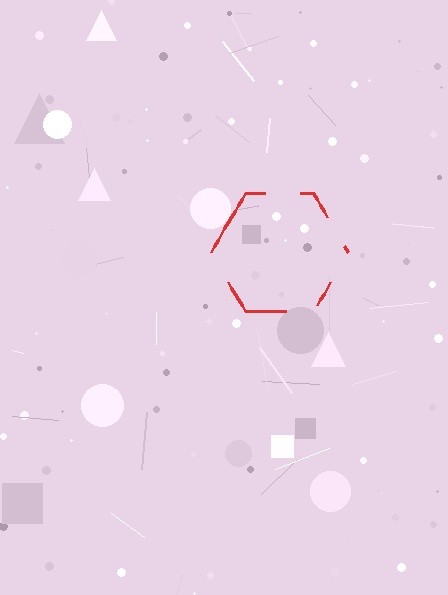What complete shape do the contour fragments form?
The contour fragments form a hexagon.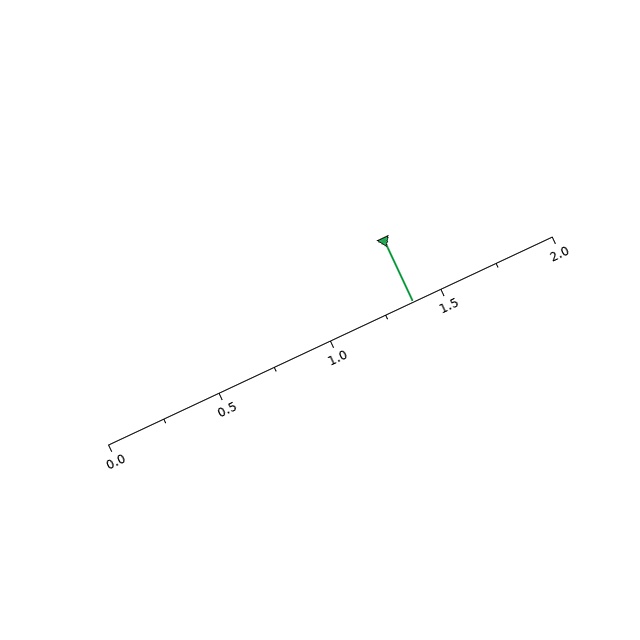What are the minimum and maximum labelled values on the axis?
The axis runs from 0.0 to 2.0.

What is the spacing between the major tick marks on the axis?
The major ticks are spaced 0.5 apart.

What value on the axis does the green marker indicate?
The marker indicates approximately 1.38.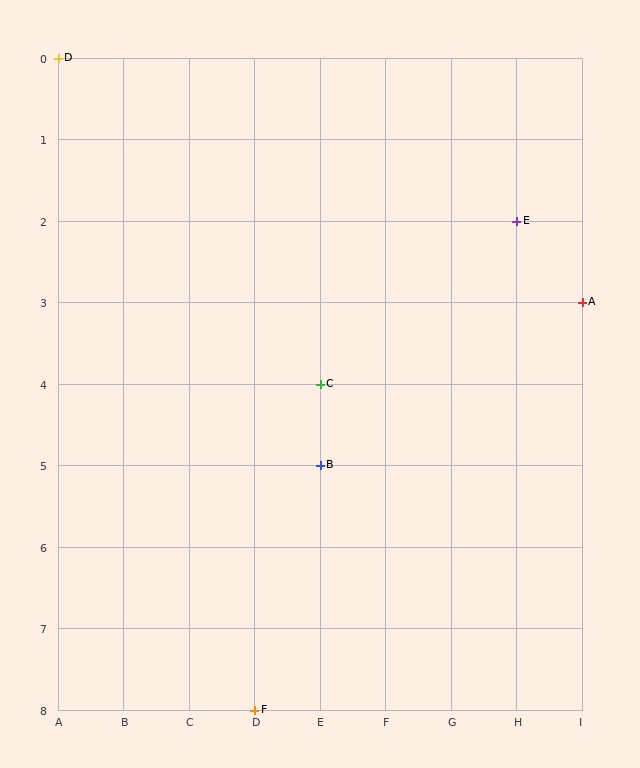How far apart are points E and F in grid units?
Points E and F are 4 columns and 6 rows apart (about 7.2 grid units diagonally).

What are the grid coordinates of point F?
Point F is at grid coordinates (D, 8).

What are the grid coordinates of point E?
Point E is at grid coordinates (H, 2).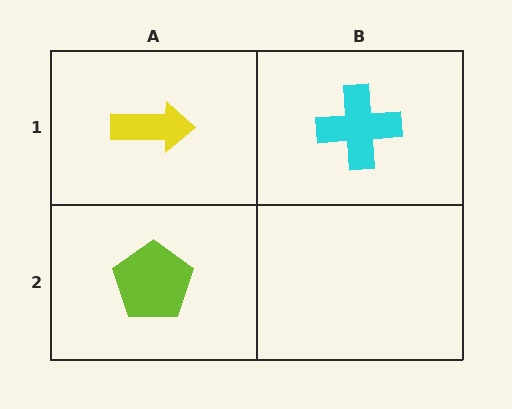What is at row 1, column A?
A yellow arrow.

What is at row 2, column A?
A lime pentagon.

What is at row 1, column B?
A cyan cross.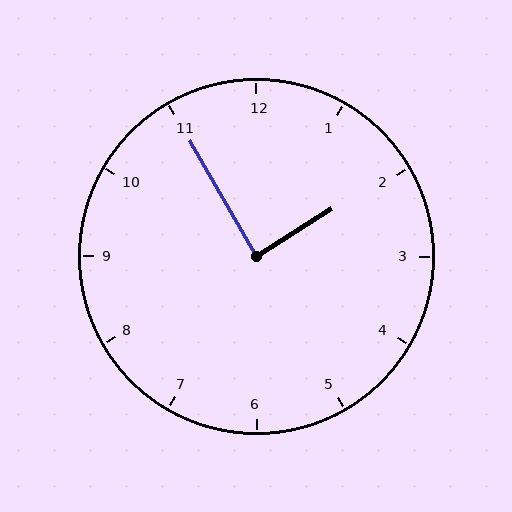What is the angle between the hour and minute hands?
Approximately 88 degrees.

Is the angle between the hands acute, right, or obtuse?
It is right.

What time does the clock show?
1:55.